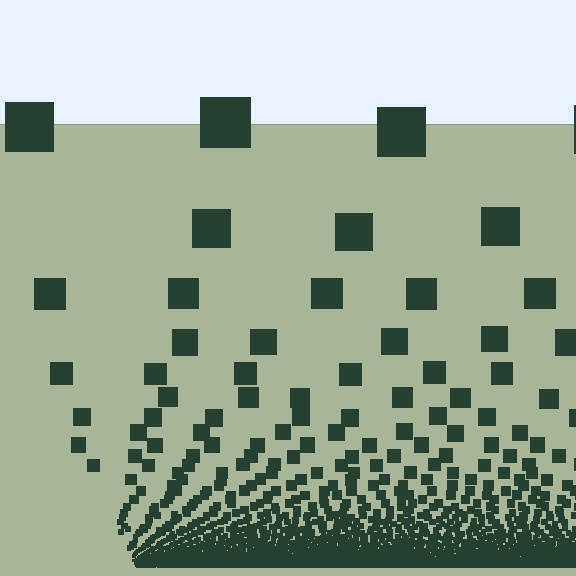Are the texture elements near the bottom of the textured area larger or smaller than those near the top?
Smaller. The gradient is inverted — elements near the bottom are smaller and denser.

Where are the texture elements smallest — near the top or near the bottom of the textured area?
Near the bottom.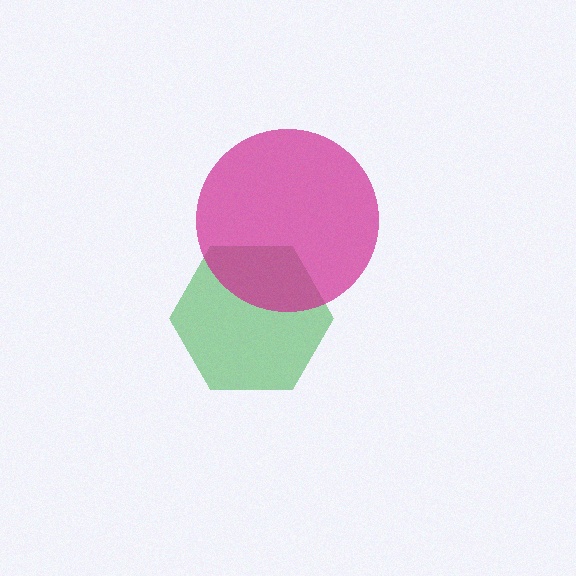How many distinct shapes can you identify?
There are 2 distinct shapes: a green hexagon, a magenta circle.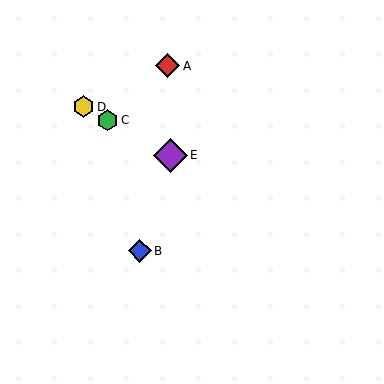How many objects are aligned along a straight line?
3 objects (C, D, E) are aligned along a straight line.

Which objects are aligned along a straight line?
Objects C, D, E are aligned along a straight line.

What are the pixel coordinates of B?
Object B is at (140, 251).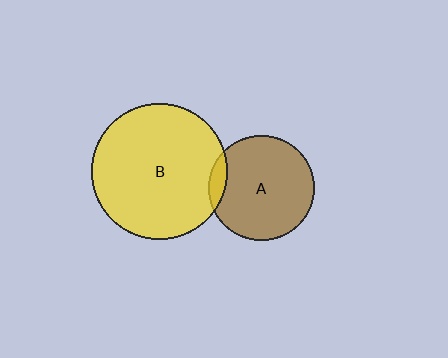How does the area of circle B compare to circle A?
Approximately 1.7 times.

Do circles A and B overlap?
Yes.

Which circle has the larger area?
Circle B (yellow).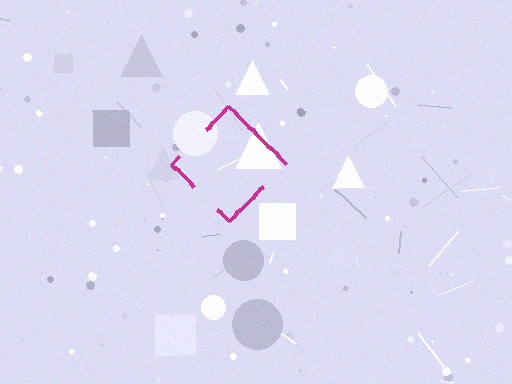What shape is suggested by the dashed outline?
The dashed outline suggests a diamond.